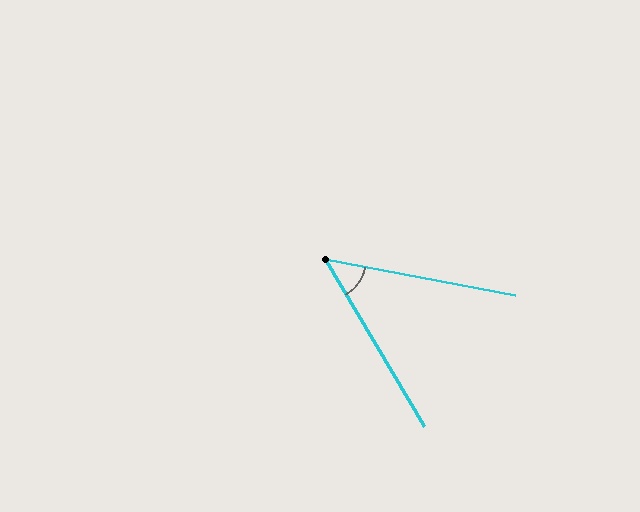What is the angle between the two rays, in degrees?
Approximately 49 degrees.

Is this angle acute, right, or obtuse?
It is acute.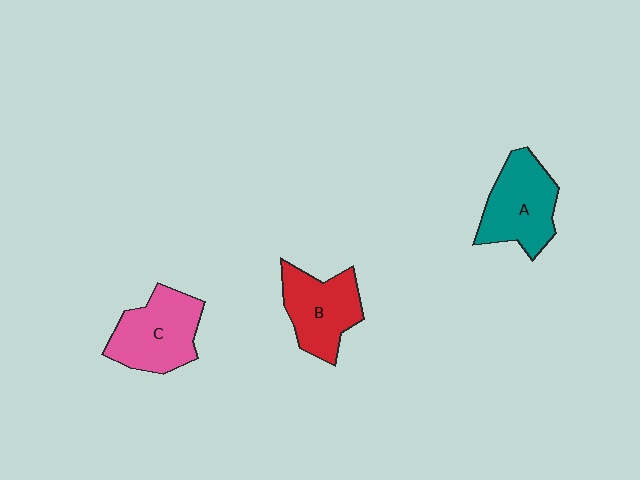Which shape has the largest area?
Shape C (pink).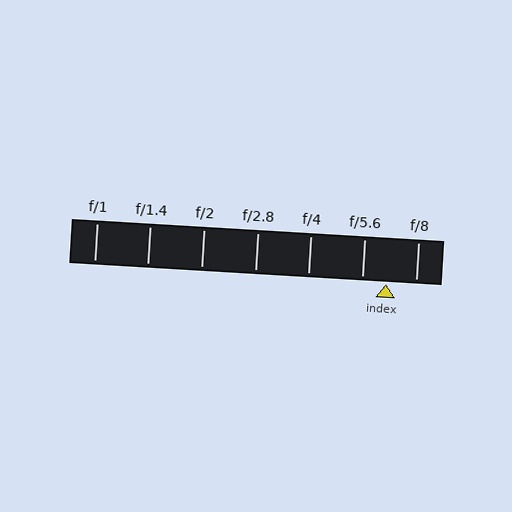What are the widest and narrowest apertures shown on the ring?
The widest aperture shown is f/1 and the narrowest is f/8.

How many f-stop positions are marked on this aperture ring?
There are 7 f-stop positions marked.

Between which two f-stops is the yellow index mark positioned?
The index mark is between f/5.6 and f/8.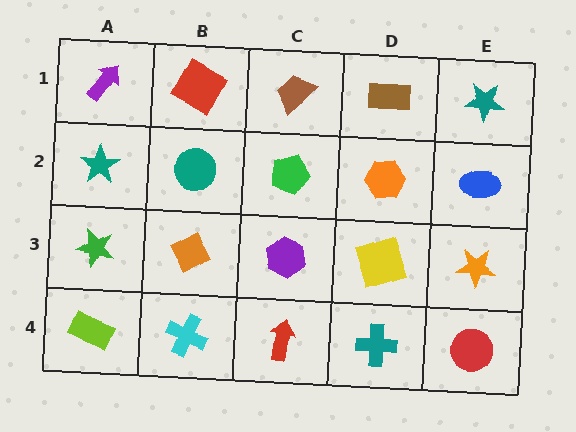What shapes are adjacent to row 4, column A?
A green star (row 3, column A), a cyan cross (row 4, column B).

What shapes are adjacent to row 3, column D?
An orange hexagon (row 2, column D), a teal cross (row 4, column D), a purple hexagon (row 3, column C), an orange star (row 3, column E).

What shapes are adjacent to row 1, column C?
A green pentagon (row 2, column C), a red square (row 1, column B), a brown rectangle (row 1, column D).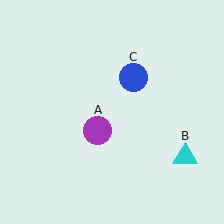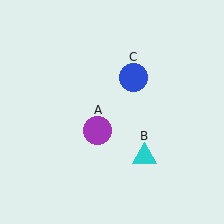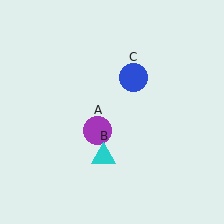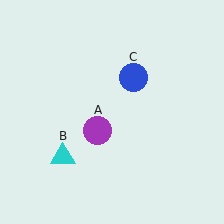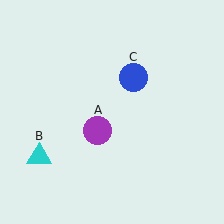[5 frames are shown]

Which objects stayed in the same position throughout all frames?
Purple circle (object A) and blue circle (object C) remained stationary.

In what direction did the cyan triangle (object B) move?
The cyan triangle (object B) moved left.